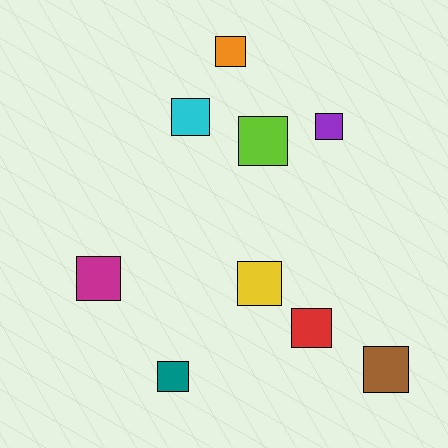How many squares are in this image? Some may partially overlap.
There are 9 squares.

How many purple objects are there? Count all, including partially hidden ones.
There is 1 purple object.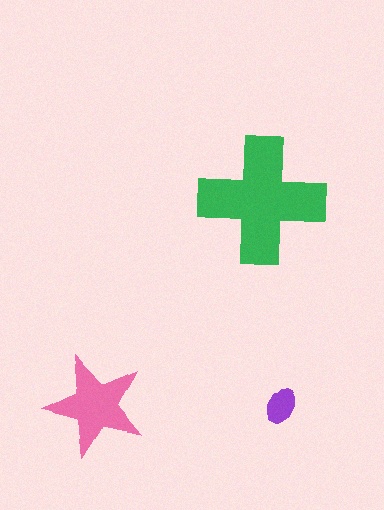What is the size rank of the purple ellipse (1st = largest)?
3rd.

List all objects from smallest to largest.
The purple ellipse, the pink star, the green cross.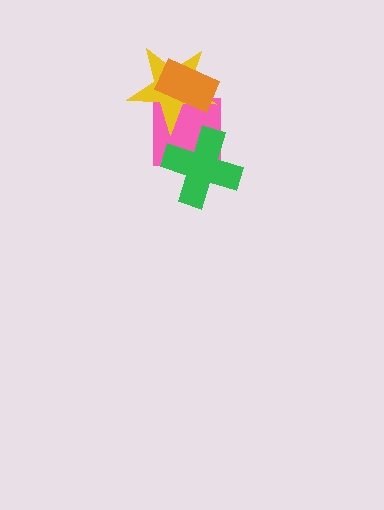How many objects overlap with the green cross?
1 object overlaps with the green cross.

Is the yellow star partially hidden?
Yes, it is partially covered by another shape.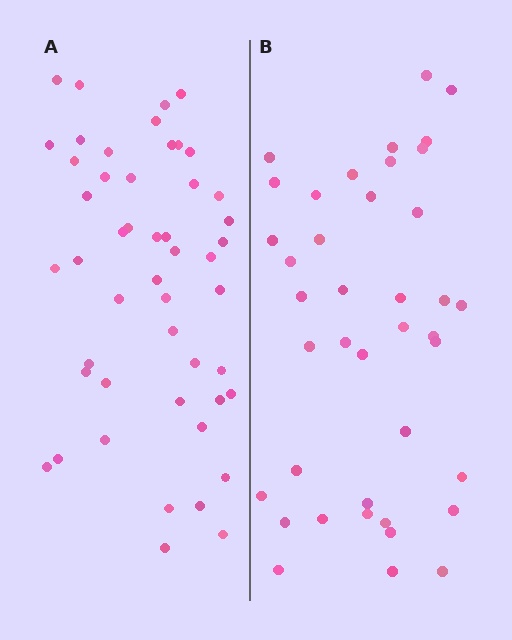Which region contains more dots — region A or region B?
Region A (the left region) has more dots.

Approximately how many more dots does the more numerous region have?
Region A has roughly 8 or so more dots than region B.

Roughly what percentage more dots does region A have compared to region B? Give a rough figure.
About 20% more.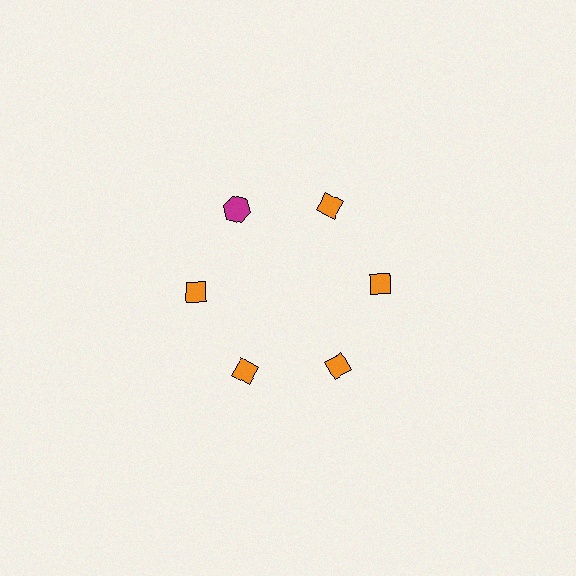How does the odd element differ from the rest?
It differs in both color (magenta instead of orange) and shape (hexagon instead of diamond).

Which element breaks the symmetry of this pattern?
The magenta hexagon at roughly the 11 o'clock position breaks the symmetry. All other shapes are orange diamonds.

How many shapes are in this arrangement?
There are 6 shapes arranged in a ring pattern.